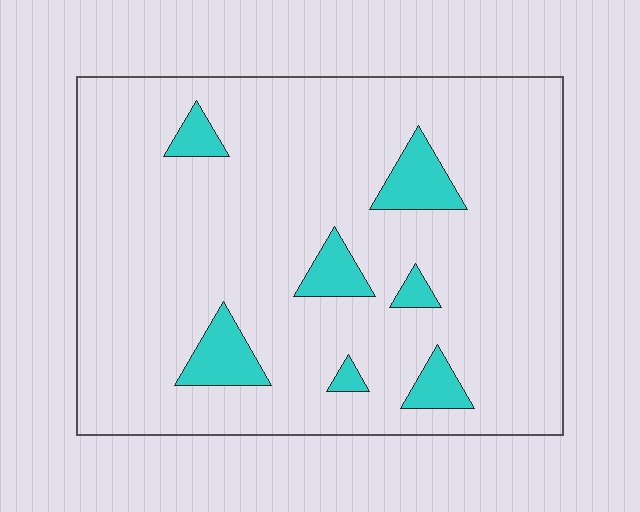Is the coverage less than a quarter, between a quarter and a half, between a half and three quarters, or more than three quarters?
Less than a quarter.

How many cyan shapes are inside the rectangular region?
7.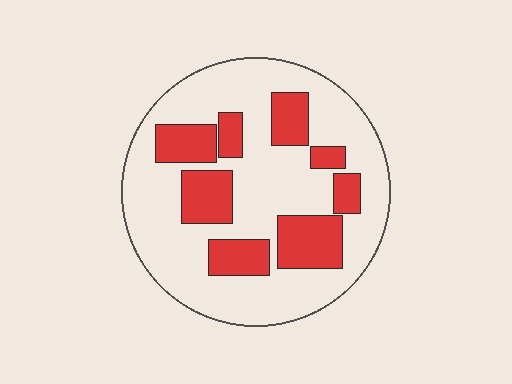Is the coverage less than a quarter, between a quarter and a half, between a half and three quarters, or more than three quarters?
Between a quarter and a half.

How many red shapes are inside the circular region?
8.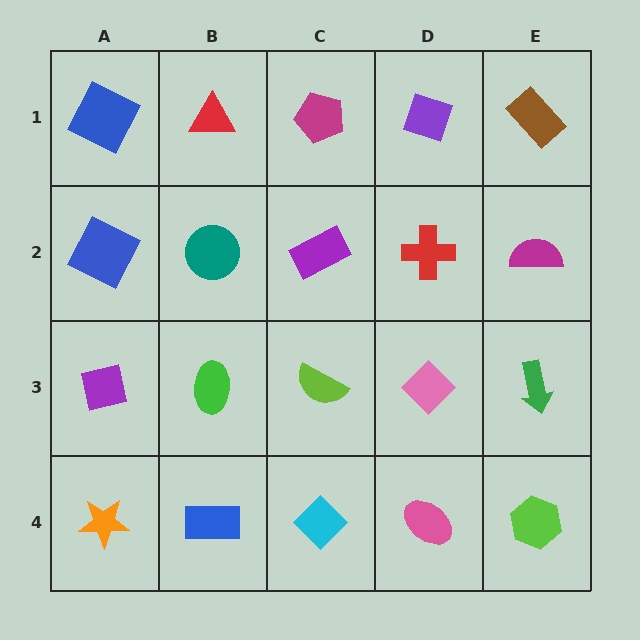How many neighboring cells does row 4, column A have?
2.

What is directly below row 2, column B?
A green ellipse.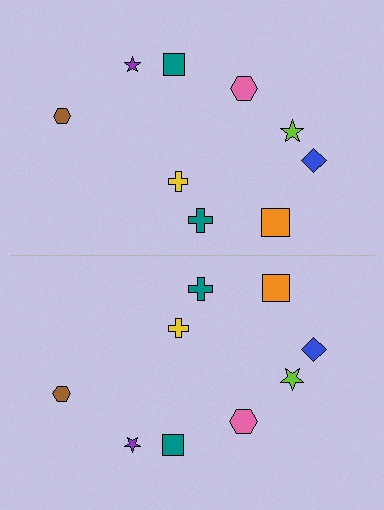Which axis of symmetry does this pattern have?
The pattern has a horizontal axis of symmetry running through the center of the image.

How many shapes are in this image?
There are 18 shapes in this image.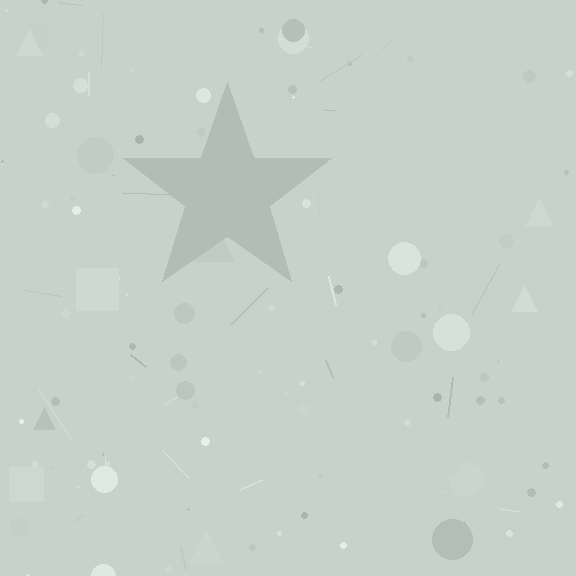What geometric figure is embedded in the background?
A star is embedded in the background.